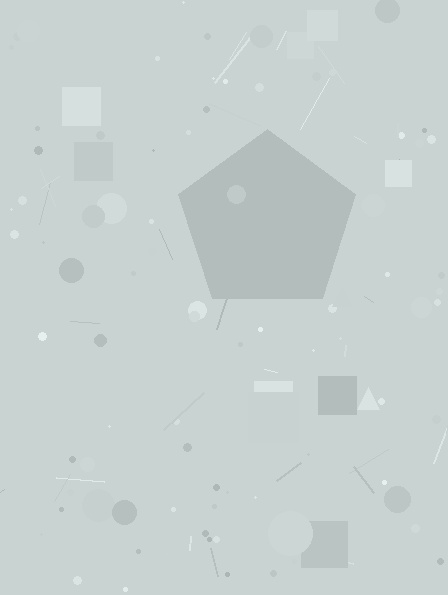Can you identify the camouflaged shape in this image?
The camouflaged shape is a pentagon.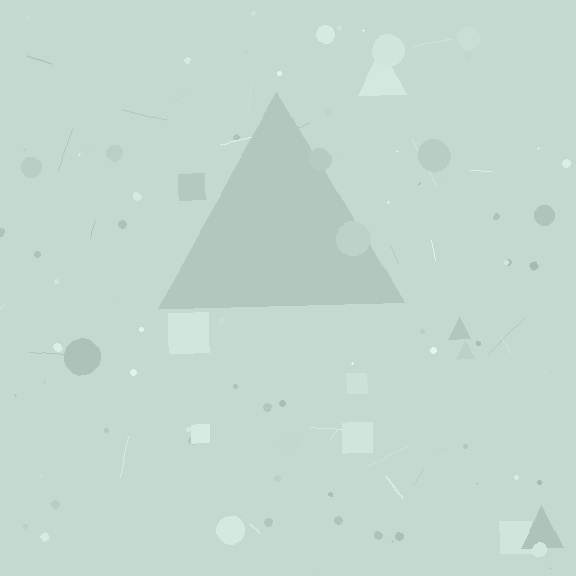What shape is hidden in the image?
A triangle is hidden in the image.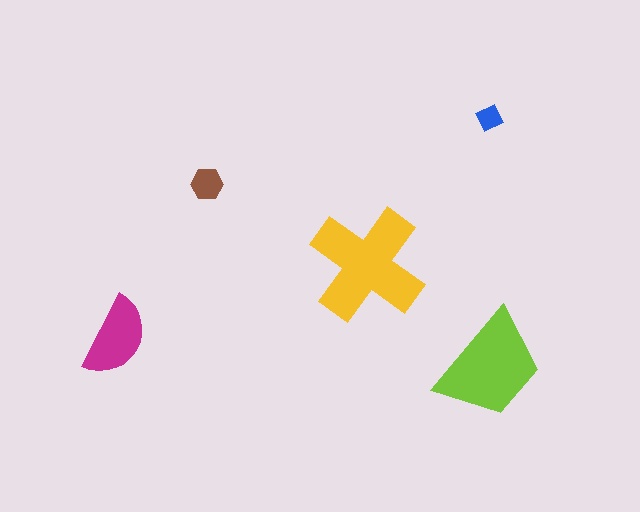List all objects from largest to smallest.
The yellow cross, the lime trapezoid, the magenta semicircle, the brown hexagon, the blue diamond.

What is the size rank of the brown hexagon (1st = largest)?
4th.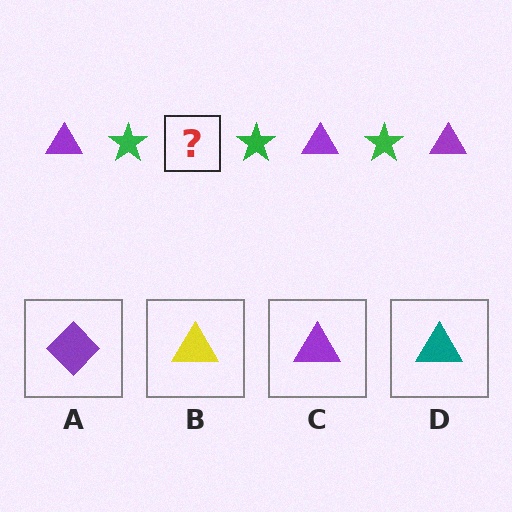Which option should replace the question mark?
Option C.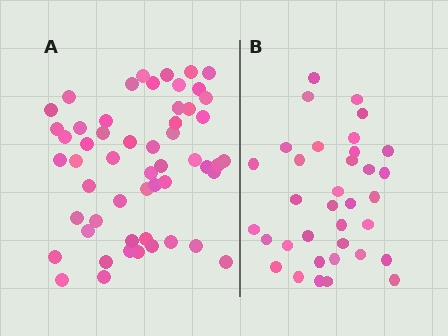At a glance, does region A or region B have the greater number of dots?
Region A (the left region) has more dots.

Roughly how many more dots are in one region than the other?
Region A has approximately 20 more dots than region B.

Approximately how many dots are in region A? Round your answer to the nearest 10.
About 50 dots. (The exact count is 54, which rounds to 50.)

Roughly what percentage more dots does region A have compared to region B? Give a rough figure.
About 55% more.